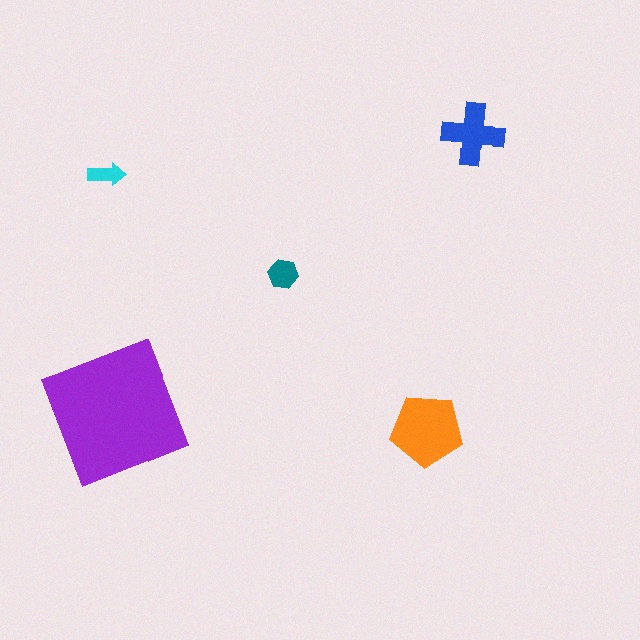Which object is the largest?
The purple square.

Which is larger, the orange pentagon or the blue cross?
The orange pentagon.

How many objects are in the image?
There are 5 objects in the image.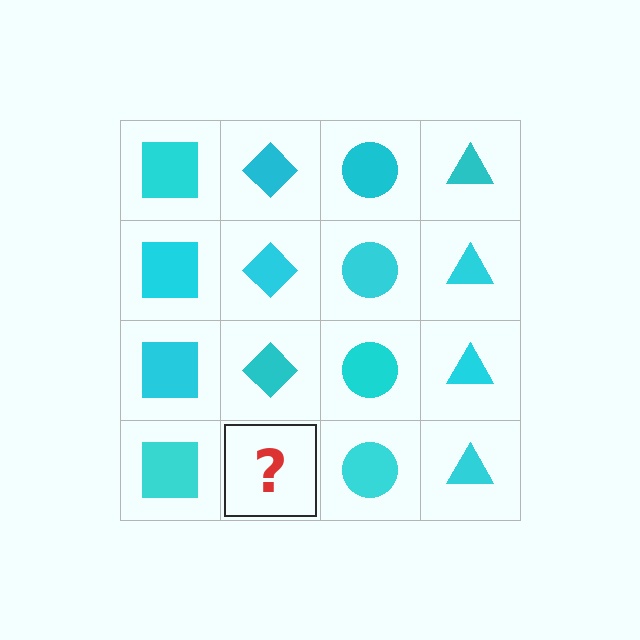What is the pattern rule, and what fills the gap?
The rule is that each column has a consistent shape. The gap should be filled with a cyan diamond.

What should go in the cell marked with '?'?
The missing cell should contain a cyan diamond.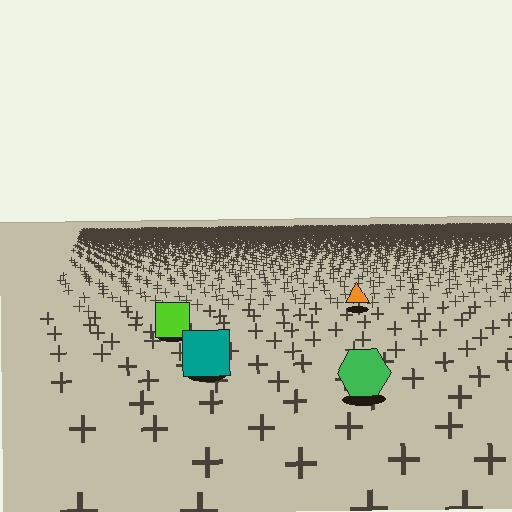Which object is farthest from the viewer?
The orange triangle is farthest from the viewer. It appears smaller and the ground texture around it is denser.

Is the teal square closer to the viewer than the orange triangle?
Yes. The teal square is closer — you can tell from the texture gradient: the ground texture is coarser near it.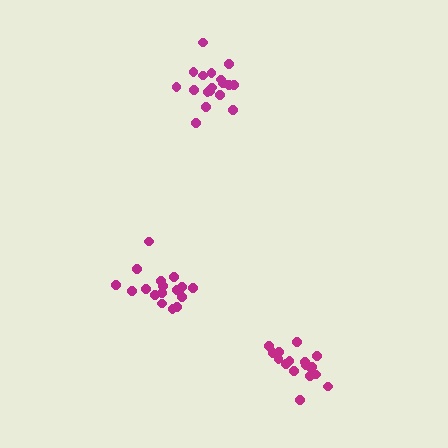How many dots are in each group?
Group 1: 17 dots, Group 2: 17 dots, Group 3: 18 dots (52 total).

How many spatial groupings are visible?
There are 3 spatial groupings.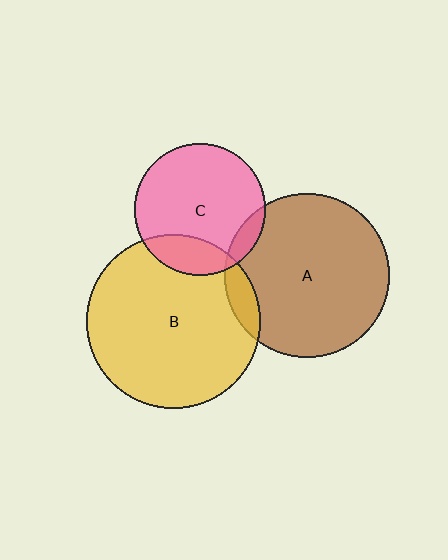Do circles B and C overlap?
Yes.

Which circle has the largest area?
Circle B (yellow).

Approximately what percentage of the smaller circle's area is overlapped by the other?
Approximately 20%.